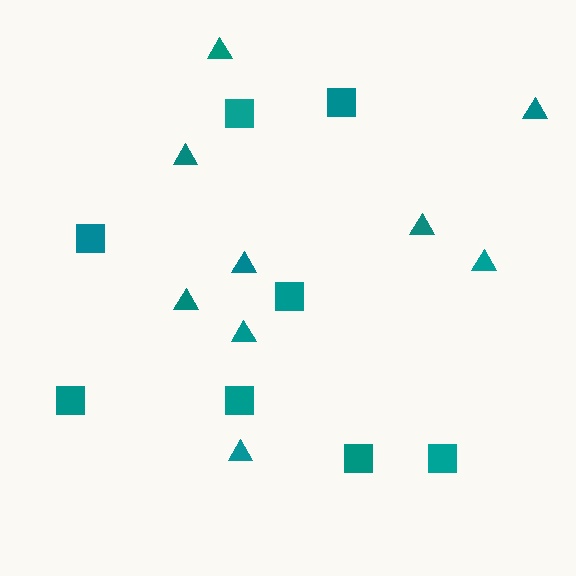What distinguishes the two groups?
There are 2 groups: one group of triangles (9) and one group of squares (8).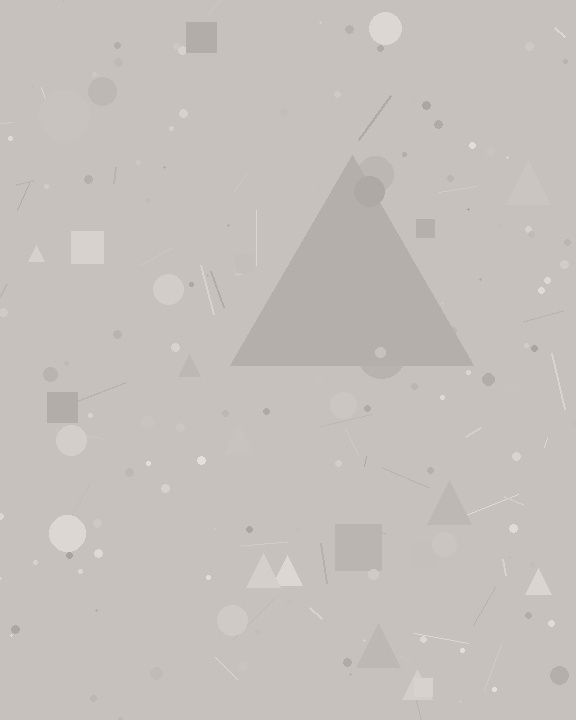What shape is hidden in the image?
A triangle is hidden in the image.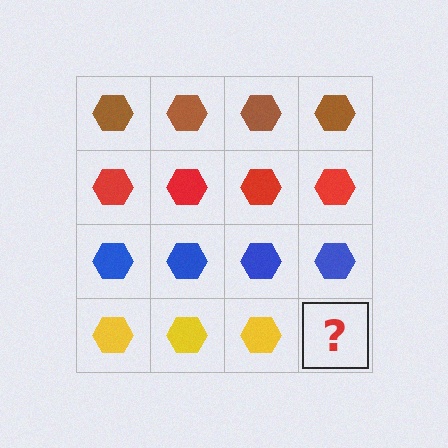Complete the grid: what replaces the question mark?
The question mark should be replaced with a yellow hexagon.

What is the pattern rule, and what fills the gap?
The rule is that each row has a consistent color. The gap should be filled with a yellow hexagon.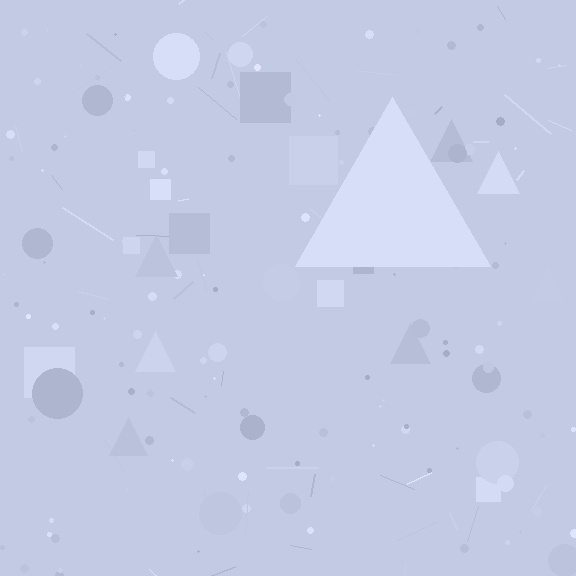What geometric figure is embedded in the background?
A triangle is embedded in the background.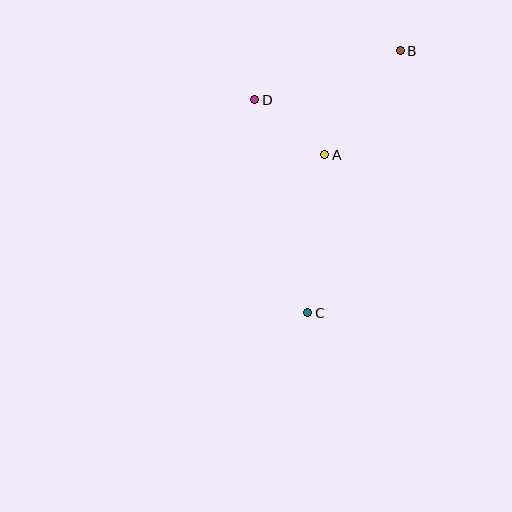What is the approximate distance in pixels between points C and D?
The distance between C and D is approximately 219 pixels.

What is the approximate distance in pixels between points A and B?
The distance between A and B is approximately 128 pixels.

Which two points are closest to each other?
Points A and D are closest to each other.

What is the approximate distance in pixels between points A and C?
The distance between A and C is approximately 159 pixels.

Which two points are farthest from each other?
Points B and C are farthest from each other.